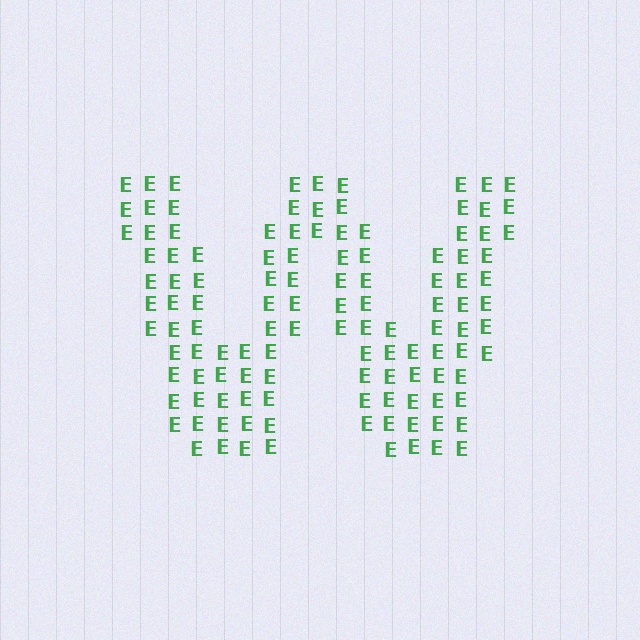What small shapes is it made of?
It is made of small letter E's.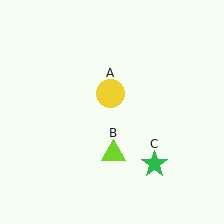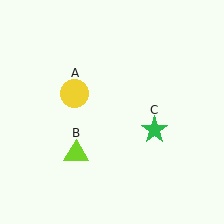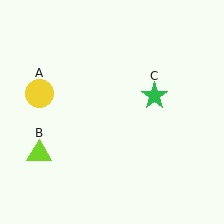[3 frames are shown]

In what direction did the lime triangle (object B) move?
The lime triangle (object B) moved left.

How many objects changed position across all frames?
3 objects changed position: yellow circle (object A), lime triangle (object B), green star (object C).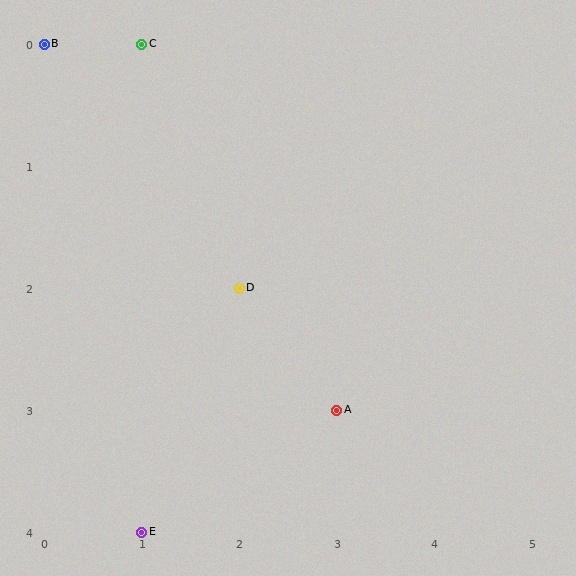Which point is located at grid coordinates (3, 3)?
Point A is at (3, 3).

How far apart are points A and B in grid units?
Points A and B are 3 columns and 3 rows apart (about 4.2 grid units diagonally).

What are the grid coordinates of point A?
Point A is at grid coordinates (3, 3).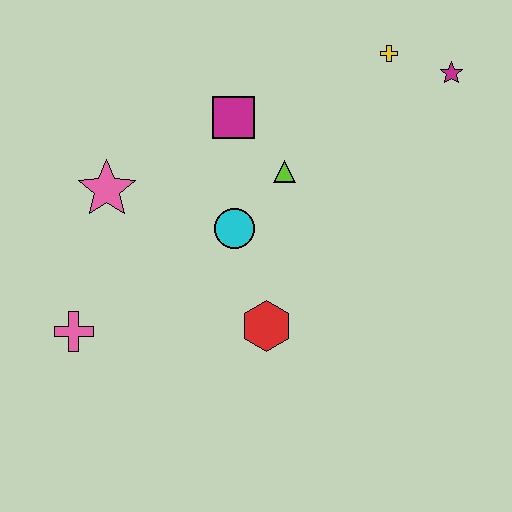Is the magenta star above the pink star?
Yes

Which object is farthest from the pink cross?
The magenta star is farthest from the pink cross.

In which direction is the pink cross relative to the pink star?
The pink cross is below the pink star.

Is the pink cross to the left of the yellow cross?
Yes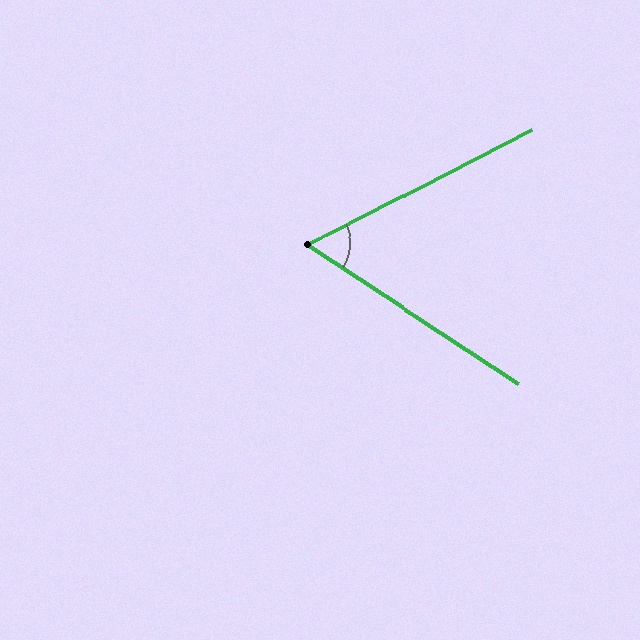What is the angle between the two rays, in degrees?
Approximately 61 degrees.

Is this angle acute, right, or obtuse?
It is acute.